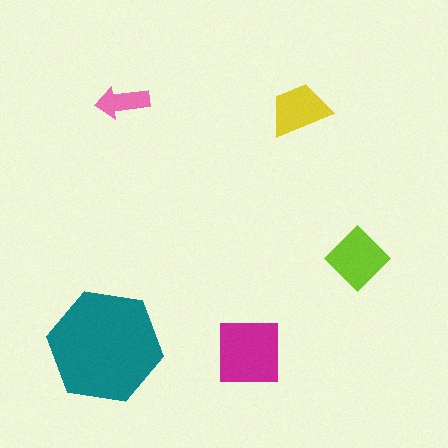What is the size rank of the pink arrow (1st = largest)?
5th.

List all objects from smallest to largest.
The pink arrow, the yellow trapezoid, the lime diamond, the magenta square, the teal hexagon.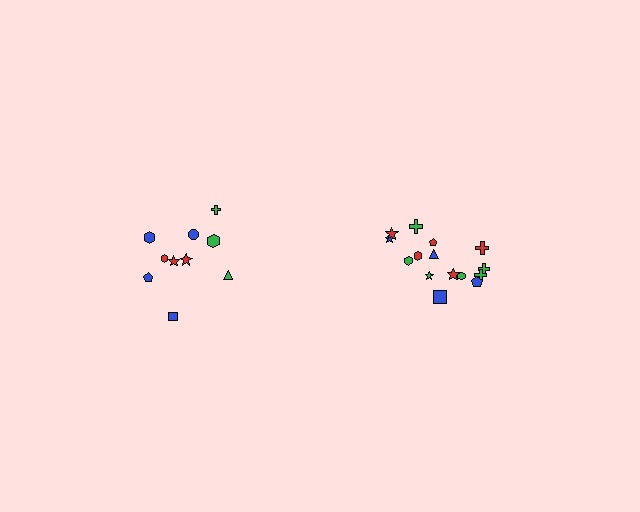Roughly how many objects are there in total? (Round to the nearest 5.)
Roughly 25 objects in total.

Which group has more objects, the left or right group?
The right group.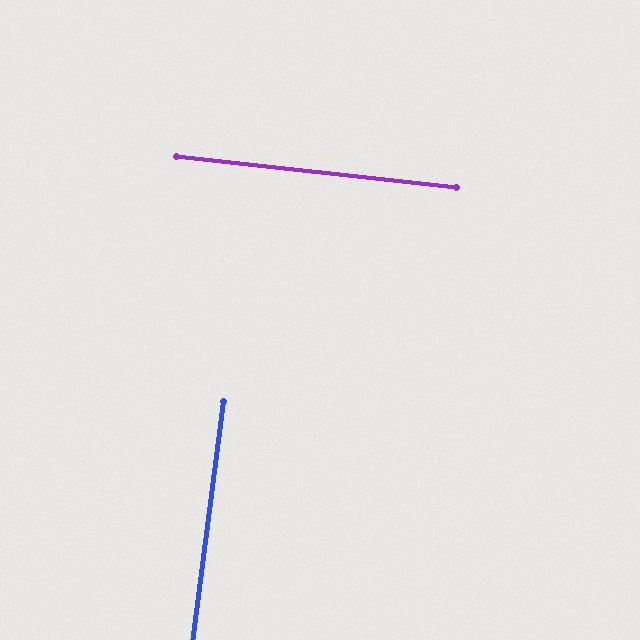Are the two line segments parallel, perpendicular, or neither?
Perpendicular — they meet at approximately 89°.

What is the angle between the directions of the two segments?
Approximately 89 degrees.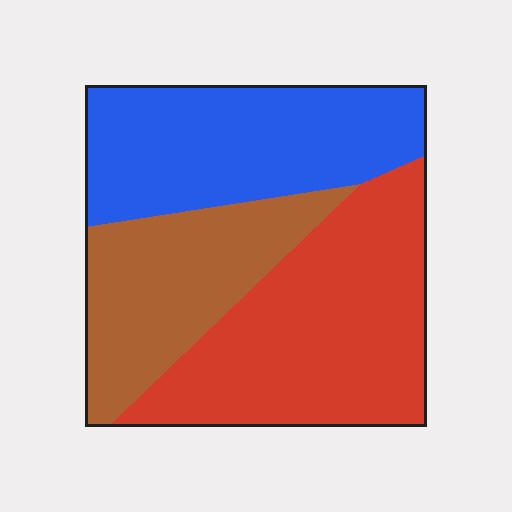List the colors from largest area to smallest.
From largest to smallest: red, blue, brown.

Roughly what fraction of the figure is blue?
Blue covers around 35% of the figure.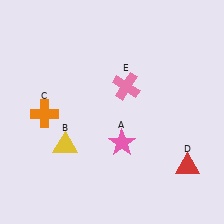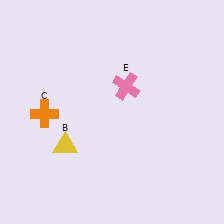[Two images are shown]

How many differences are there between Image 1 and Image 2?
There are 2 differences between the two images.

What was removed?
The pink star (A), the red triangle (D) were removed in Image 2.